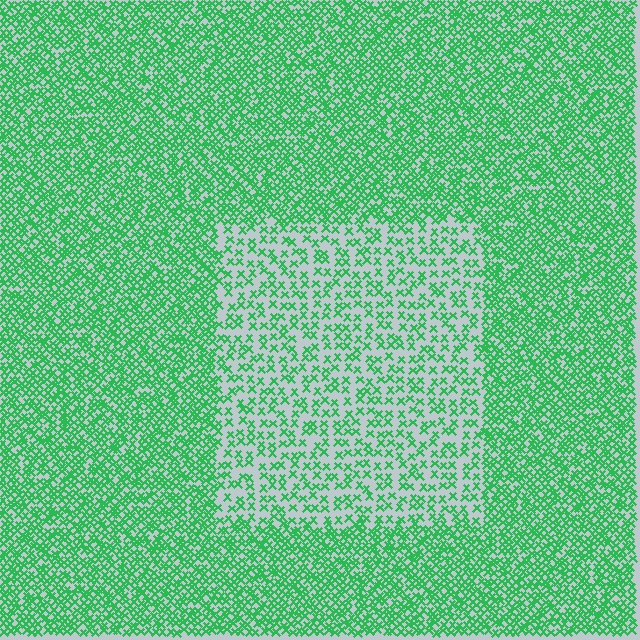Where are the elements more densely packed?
The elements are more densely packed outside the rectangle boundary.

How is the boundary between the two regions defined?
The boundary is defined by a change in element density (approximately 2.2x ratio). All elements are the same color, size, and shape.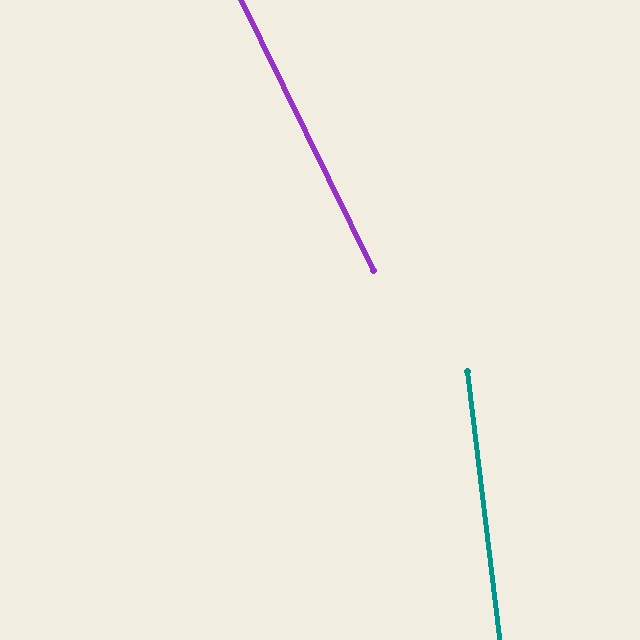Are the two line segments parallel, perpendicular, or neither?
Neither parallel nor perpendicular — they differ by about 19°.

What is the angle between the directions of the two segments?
Approximately 19 degrees.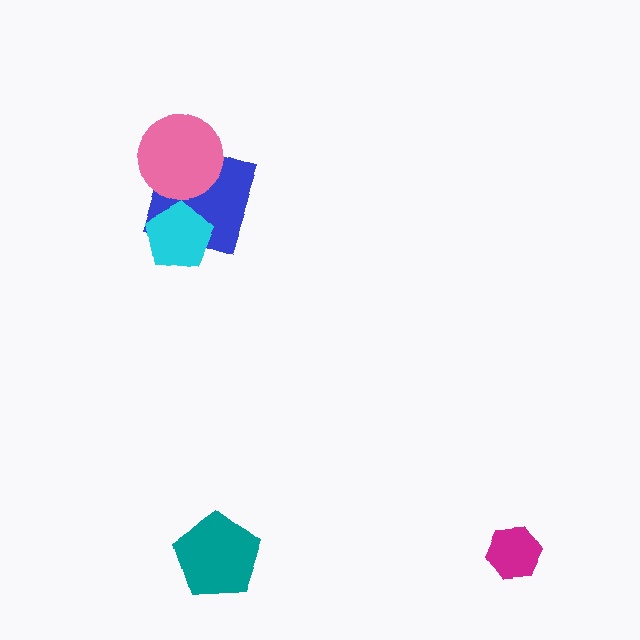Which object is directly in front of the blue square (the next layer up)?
The cyan pentagon is directly in front of the blue square.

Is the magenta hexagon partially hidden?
No, no other shape covers it.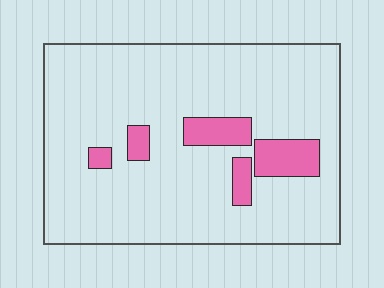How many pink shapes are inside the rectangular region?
5.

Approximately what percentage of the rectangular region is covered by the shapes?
Approximately 10%.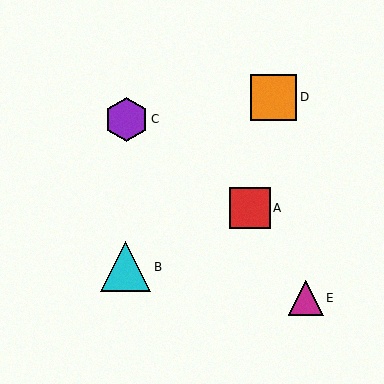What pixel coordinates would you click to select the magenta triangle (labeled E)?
Click at (306, 298) to select the magenta triangle E.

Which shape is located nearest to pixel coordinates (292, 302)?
The magenta triangle (labeled E) at (306, 298) is nearest to that location.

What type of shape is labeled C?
Shape C is a purple hexagon.